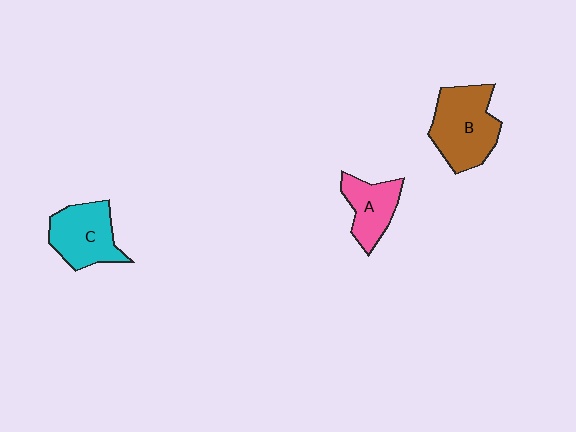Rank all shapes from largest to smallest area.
From largest to smallest: B (brown), C (cyan), A (pink).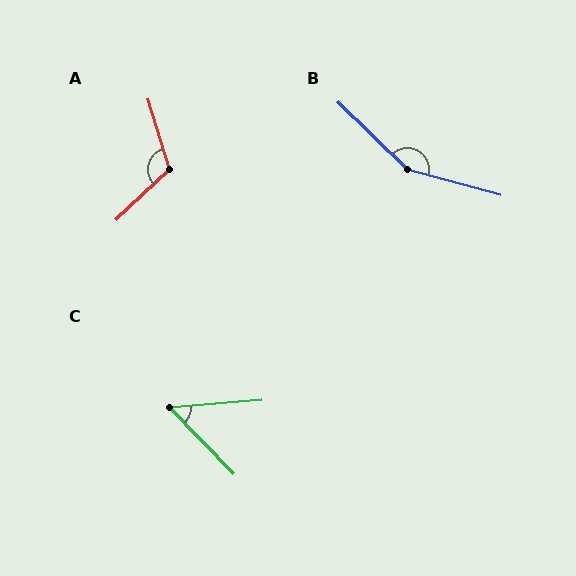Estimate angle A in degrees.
Approximately 117 degrees.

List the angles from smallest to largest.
C (51°), A (117°), B (151°).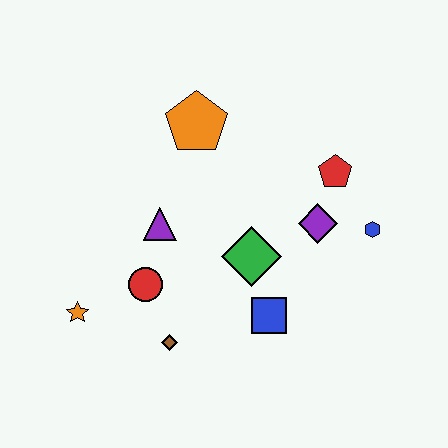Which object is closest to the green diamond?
The blue square is closest to the green diamond.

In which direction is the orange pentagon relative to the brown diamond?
The orange pentagon is above the brown diamond.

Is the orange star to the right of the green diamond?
No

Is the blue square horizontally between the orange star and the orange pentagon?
No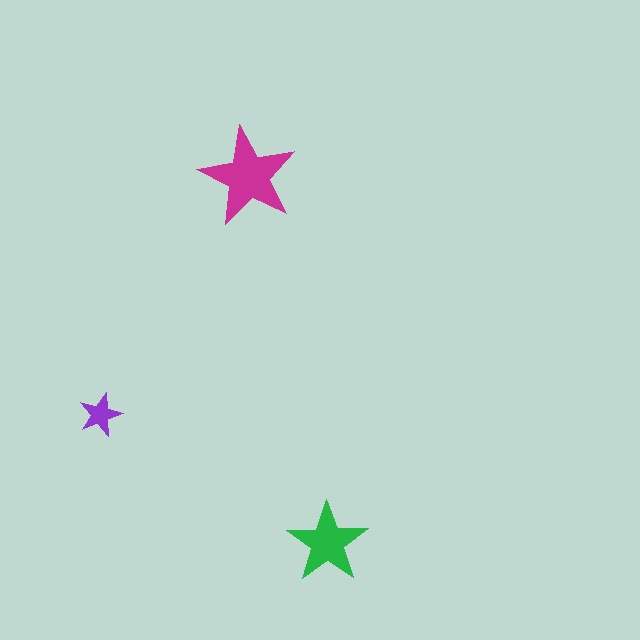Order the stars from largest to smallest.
the magenta one, the green one, the purple one.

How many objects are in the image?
There are 3 objects in the image.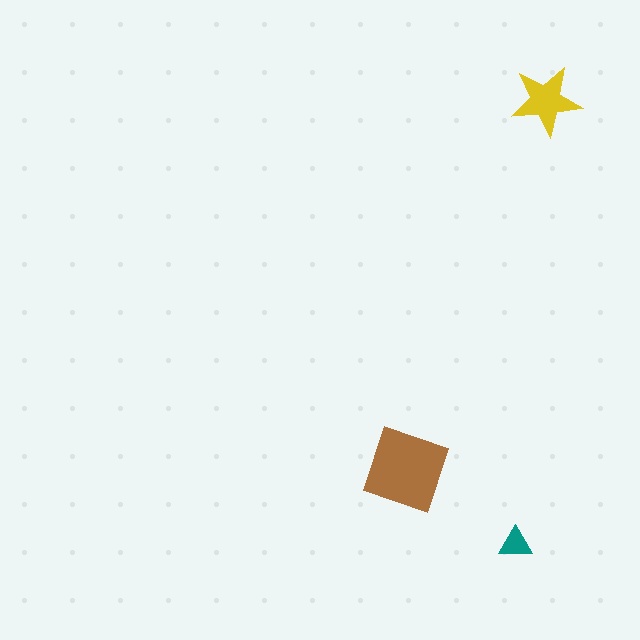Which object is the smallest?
The teal triangle.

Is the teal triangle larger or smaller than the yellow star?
Smaller.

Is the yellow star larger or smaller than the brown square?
Smaller.